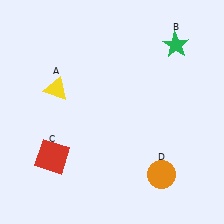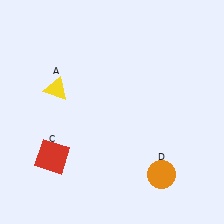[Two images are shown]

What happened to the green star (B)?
The green star (B) was removed in Image 2. It was in the top-right area of Image 1.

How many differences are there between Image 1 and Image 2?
There is 1 difference between the two images.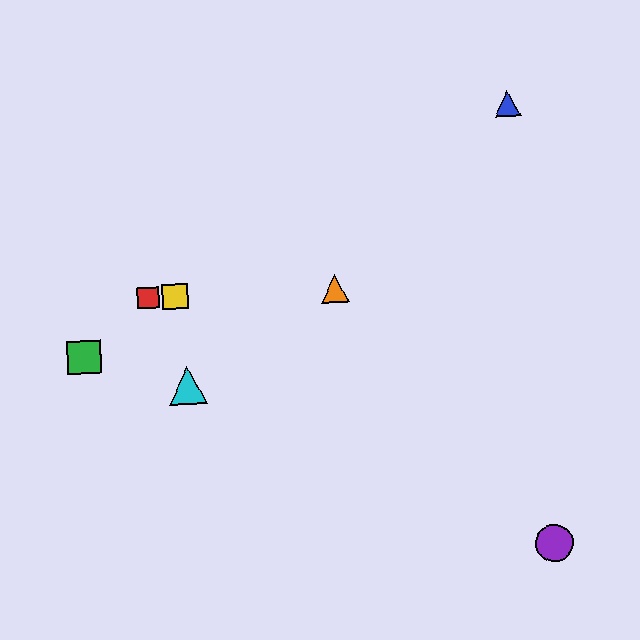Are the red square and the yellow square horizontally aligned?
Yes, both are at y≈298.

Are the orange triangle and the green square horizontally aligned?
No, the orange triangle is at y≈288 and the green square is at y≈357.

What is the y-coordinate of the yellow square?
The yellow square is at y≈297.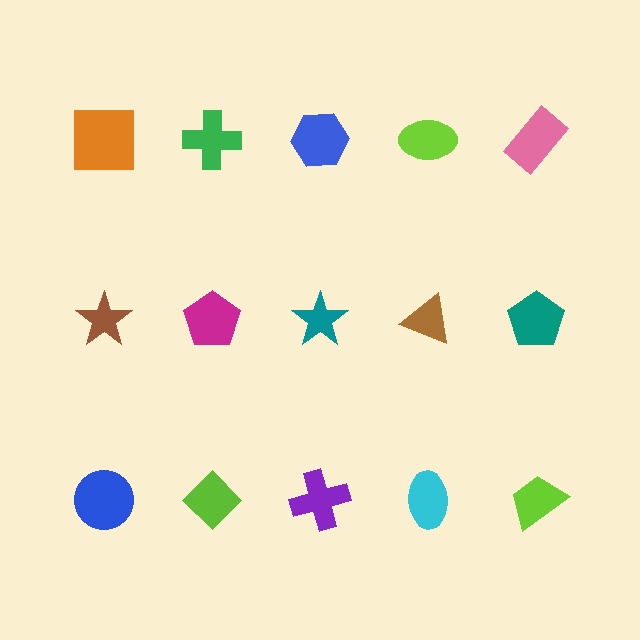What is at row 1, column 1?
An orange square.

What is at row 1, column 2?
A green cross.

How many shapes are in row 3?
5 shapes.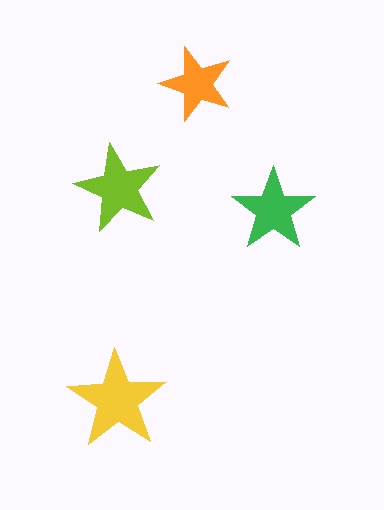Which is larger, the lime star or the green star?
The lime one.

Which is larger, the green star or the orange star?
The green one.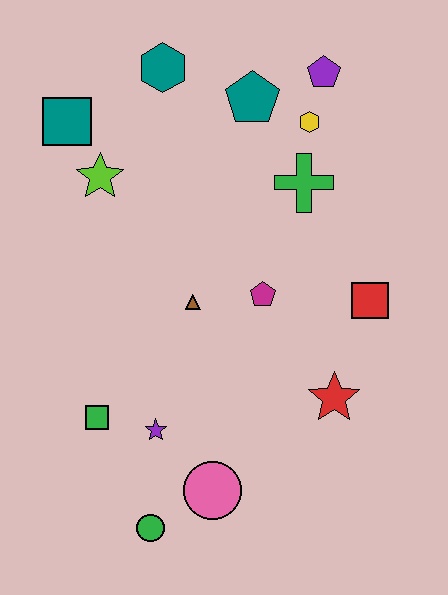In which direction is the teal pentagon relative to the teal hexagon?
The teal pentagon is to the right of the teal hexagon.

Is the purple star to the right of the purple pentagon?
No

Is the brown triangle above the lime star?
No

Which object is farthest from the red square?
The teal square is farthest from the red square.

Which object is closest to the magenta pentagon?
The brown triangle is closest to the magenta pentagon.